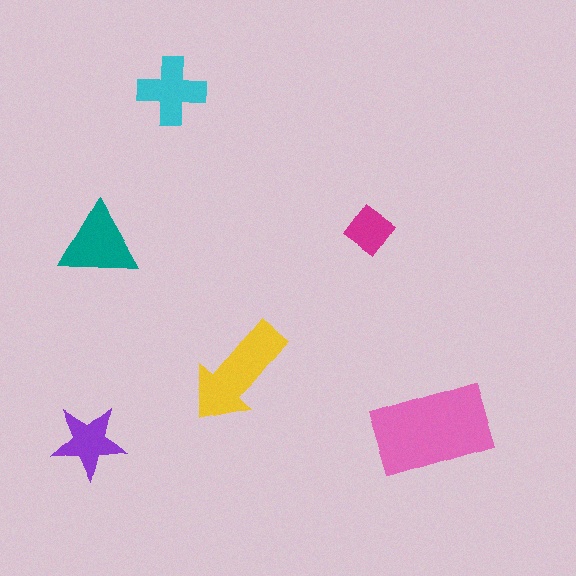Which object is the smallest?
The magenta diamond.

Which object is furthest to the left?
The purple star is leftmost.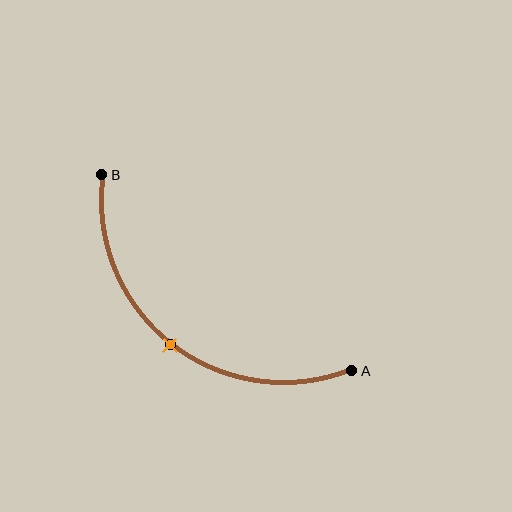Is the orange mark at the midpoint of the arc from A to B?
Yes. The orange mark lies on the arc at equal arc-length from both A and B — it is the arc midpoint.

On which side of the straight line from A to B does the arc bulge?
The arc bulges below and to the left of the straight line connecting A and B.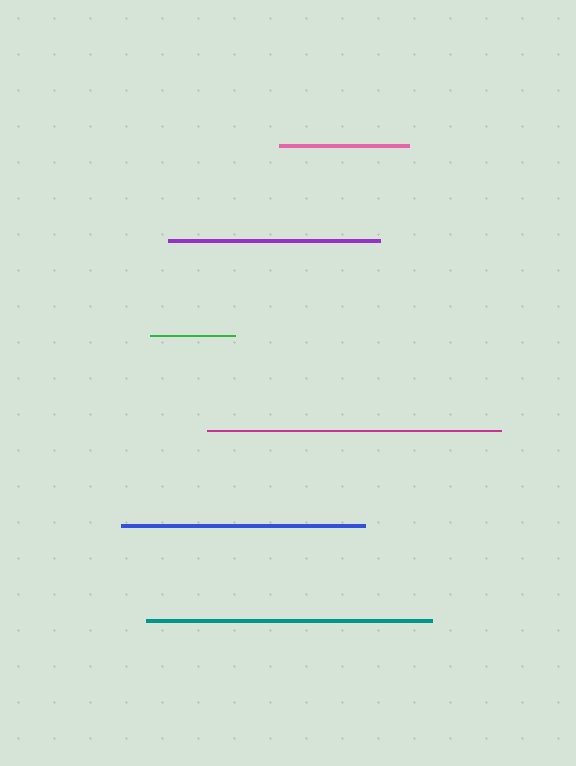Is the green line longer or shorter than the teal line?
The teal line is longer than the green line.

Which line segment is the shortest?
The green line is the shortest at approximately 85 pixels.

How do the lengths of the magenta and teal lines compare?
The magenta and teal lines are approximately the same length.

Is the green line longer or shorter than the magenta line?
The magenta line is longer than the green line.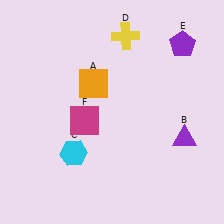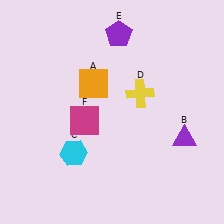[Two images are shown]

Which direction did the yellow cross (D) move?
The yellow cross (D) moved down.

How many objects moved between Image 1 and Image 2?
2 objects moved between the two images.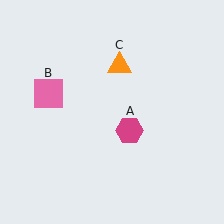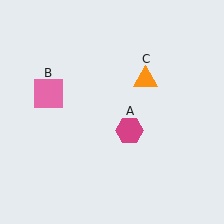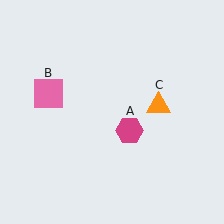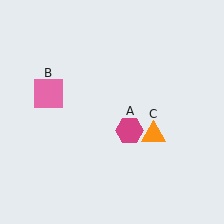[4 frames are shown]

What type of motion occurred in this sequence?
The orange triangle (object C) rotated clockwise around the center of the scene.